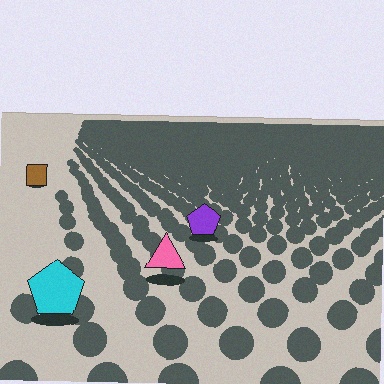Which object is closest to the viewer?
The cyan pentagon is closest. The texture marks near it are larger and more spread out.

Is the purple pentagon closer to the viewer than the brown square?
Yes. The purple pentagon is closer — you can tell from the texture gradient: the ground texture is coarser near it.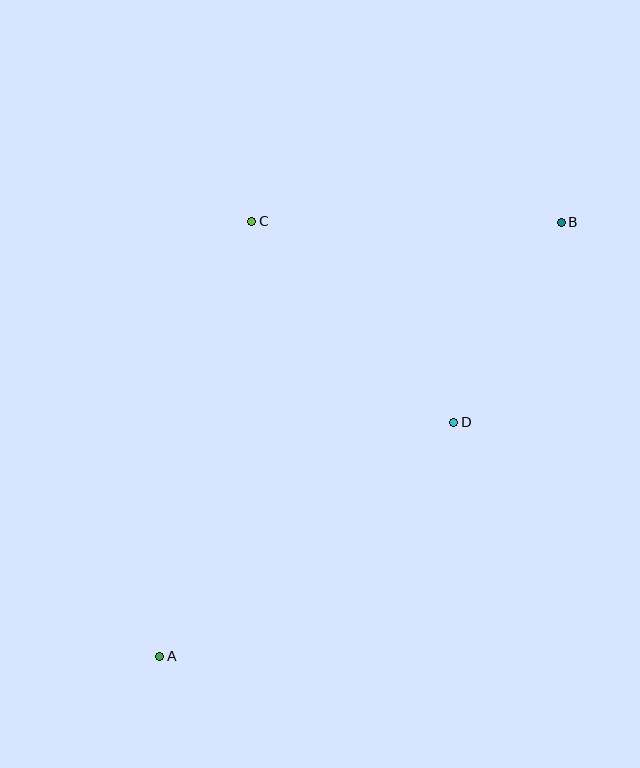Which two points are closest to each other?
Points B and D are closest to each other.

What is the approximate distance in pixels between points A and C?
The distance between A and C is approximately 445 pixels.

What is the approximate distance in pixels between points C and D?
The distance between C and D is approximately 285 pixels.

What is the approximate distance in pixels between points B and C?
The distance between B and C is approximately 309 pixels.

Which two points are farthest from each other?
Points A and B are farthest from each other.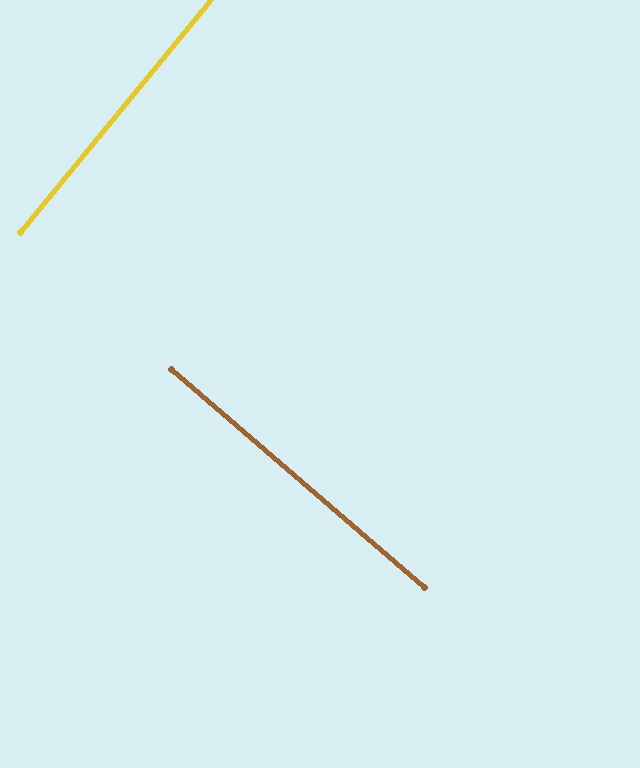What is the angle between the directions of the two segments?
Approximately 88 degrees.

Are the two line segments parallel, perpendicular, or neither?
Perpendicular — they meet at approximately 88°.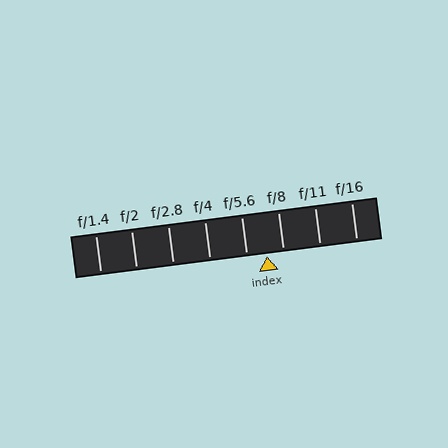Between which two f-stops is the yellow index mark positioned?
The index mark is between f/5.6 and f/8.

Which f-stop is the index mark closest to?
The index mark is closest to f/8.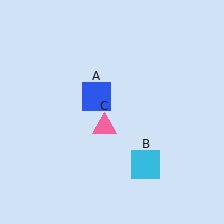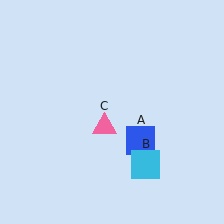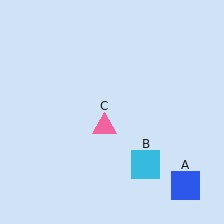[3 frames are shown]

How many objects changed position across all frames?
1 object changed position: blue square (object A).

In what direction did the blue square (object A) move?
The blue square (object A) moved down and to the right.